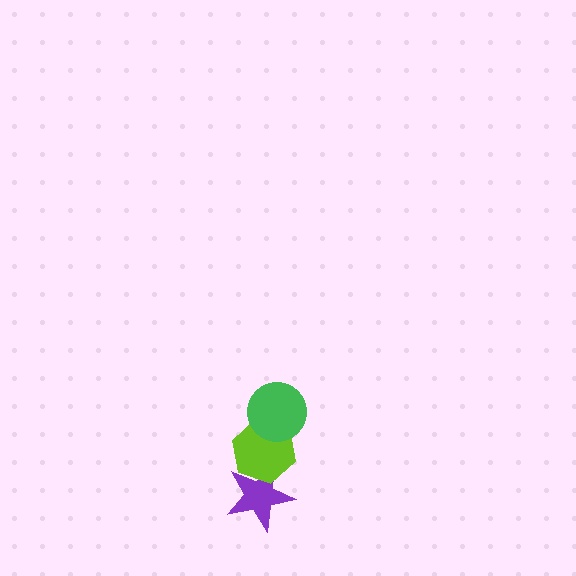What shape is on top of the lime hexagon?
The green circle is on top of the lime hexagon.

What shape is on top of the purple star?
The lime hexagon is on top of the purple star.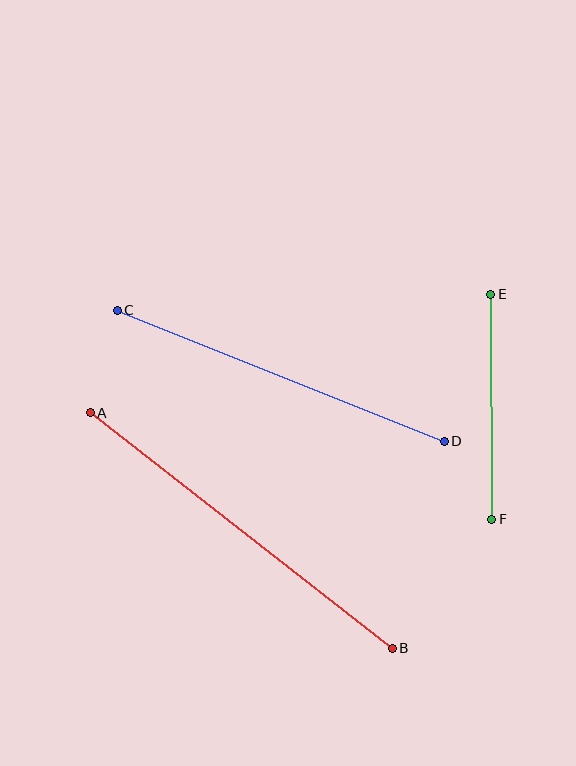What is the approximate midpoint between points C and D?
The midpoint is at approximately (281, 376) pixels.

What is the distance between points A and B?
The distance is approximately 383 pixels.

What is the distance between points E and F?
The distance is approximately 225 pixels.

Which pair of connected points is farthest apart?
Points A and B are farthest apart.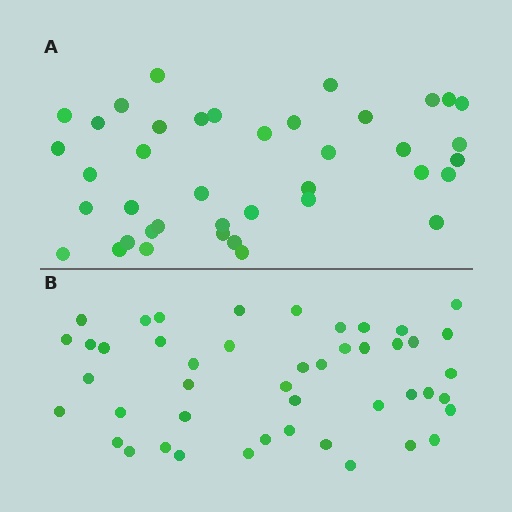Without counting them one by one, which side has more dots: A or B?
Region B (the bottom region) has more dots.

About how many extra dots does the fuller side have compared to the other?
Region B has about 6 more dots than region A.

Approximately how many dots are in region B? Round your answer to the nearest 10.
About 50 dots. (The exact count is 46, which rounds to 50.)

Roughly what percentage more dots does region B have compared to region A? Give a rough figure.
About 15% more.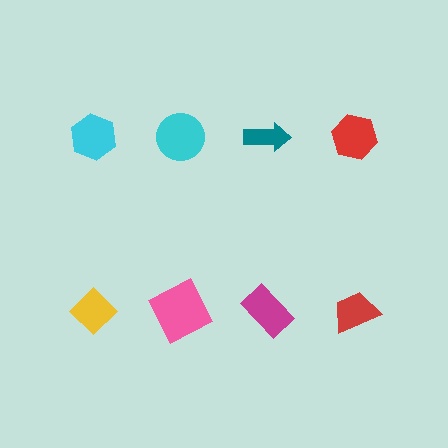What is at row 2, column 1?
A yellow diamond.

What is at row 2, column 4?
A red trapezoid.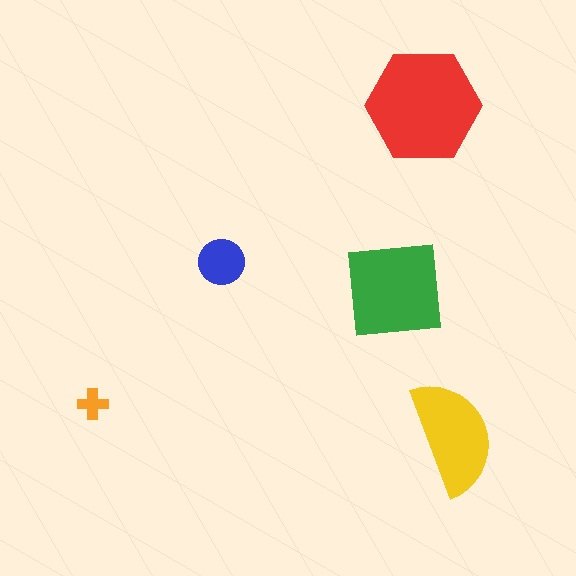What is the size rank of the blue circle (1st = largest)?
4th.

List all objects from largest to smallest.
The red hexagon, the green square, the yellow semicircle, the blue circle, the orange cross.